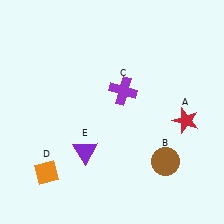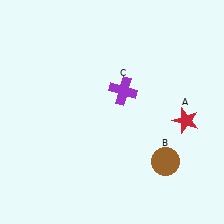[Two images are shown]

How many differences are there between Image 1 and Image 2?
There are 2 differences between the two images.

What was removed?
The orange diamond (D), the purple triangle (E) were removed in Image 2.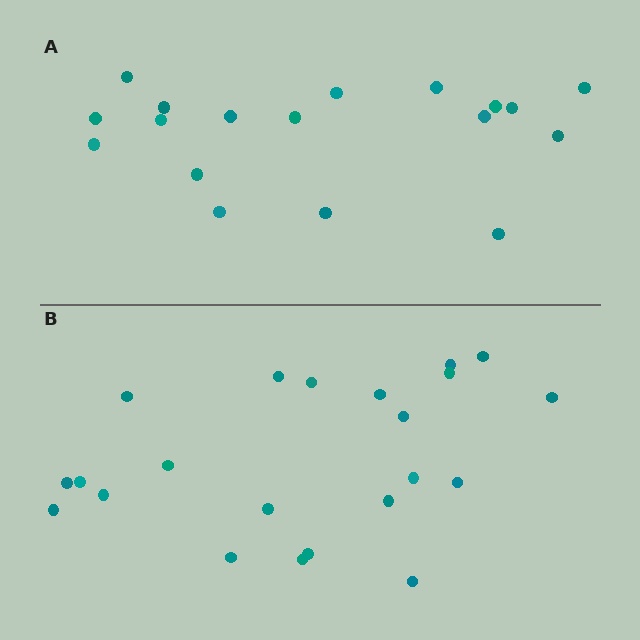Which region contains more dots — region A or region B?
Region B (the bottom region) has more dots.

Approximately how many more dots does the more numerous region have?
Region B has about 4 more dots than region A.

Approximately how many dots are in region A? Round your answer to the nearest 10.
About 20 dots. (The exact count is 18, which rounds to 20.)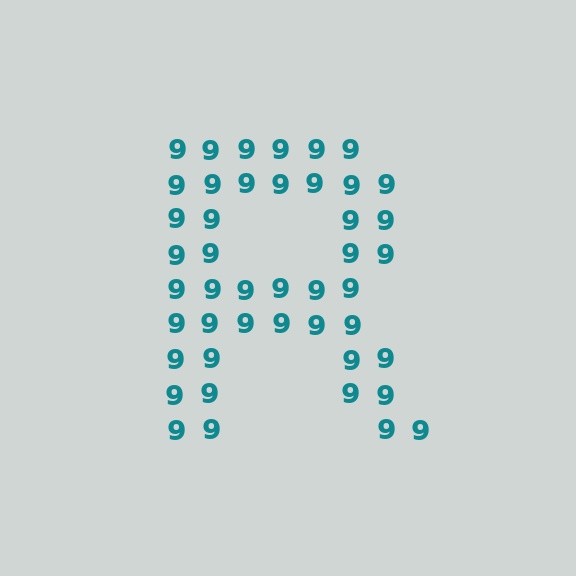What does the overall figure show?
The overall figure shows the letter R.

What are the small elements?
The small elements are digit 9's.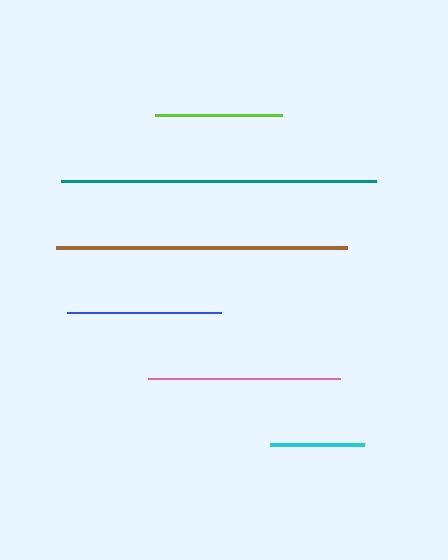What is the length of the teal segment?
The teal segment is approximately 316 pixels long.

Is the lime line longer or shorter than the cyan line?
The lime line is longer than the cyan line.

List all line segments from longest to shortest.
From longest to shortest: teal, brown, pink, blue, lime, cyan.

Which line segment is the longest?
The teal line is the longest at approximately 316 pixels.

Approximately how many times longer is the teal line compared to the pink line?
The teal line is approximately 1.6 times the length of the pink line.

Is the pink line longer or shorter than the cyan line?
The pink line is longer than the cyan line.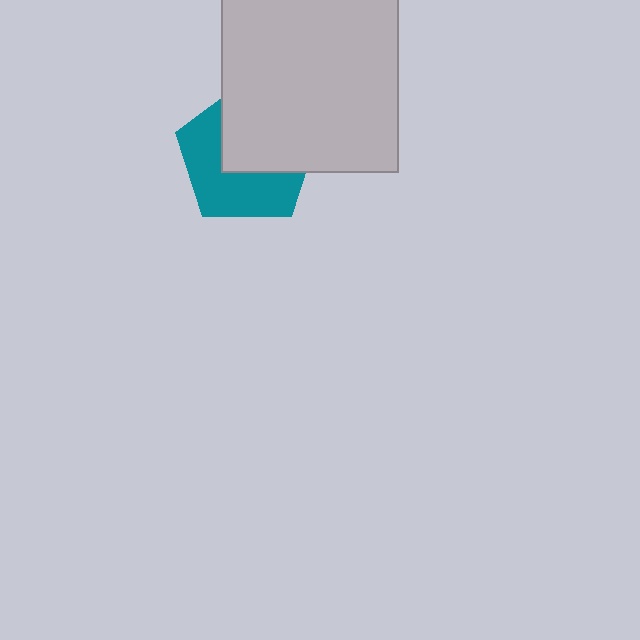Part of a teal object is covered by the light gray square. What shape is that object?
It is a pentagon.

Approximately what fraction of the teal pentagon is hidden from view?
Roughly 49% of the teal pentagon is hidden behind the light gray square.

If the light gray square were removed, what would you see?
You would see the complete teal pentagon.